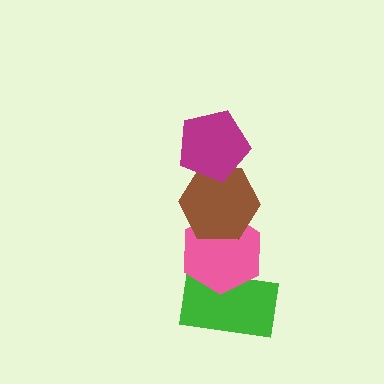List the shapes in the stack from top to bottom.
From top to bottom: the magenta pentagon, the brown hexagon, the pink hexagon, the green rectangle.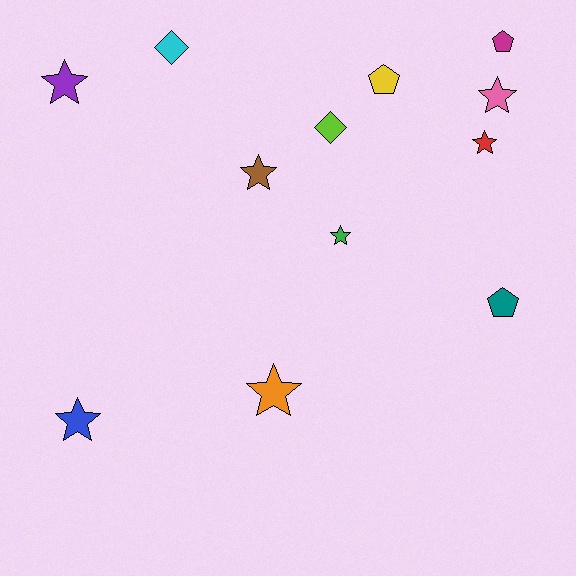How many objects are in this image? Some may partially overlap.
There are 12 objects.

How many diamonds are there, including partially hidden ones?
There are 2 diamonds.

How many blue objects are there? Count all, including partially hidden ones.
There is 1 blue object.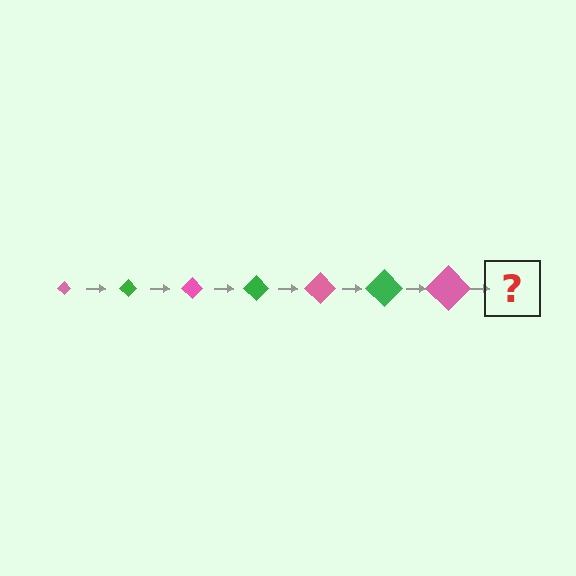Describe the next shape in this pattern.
It should be a green diamond, larger than the previous one.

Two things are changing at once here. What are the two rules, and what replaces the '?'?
The two rules are that the diamond grows larger each step and the color cycles through pink and green. The '?' should be a green diamond, larger than the previous one.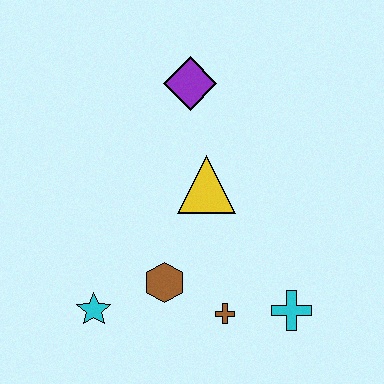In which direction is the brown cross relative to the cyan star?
The brown cross is to the right of the cyan star.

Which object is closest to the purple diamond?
The yellow triangle is closest to the purple diamond.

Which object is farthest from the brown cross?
The purple diamond is farthest from the brown cross.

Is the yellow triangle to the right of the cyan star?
Yes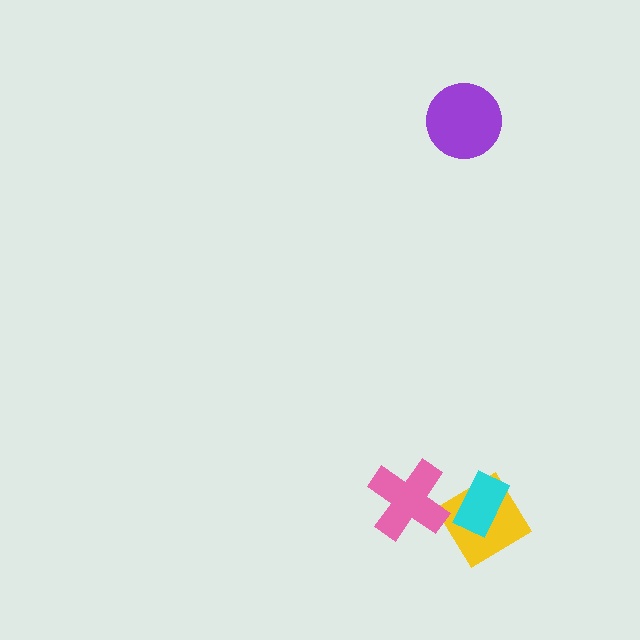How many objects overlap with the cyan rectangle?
1 object overlaps with the cyan rectangle.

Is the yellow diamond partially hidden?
Yes, it is partially covered by another shape.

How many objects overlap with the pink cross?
1 object overlaps with the pink cross.